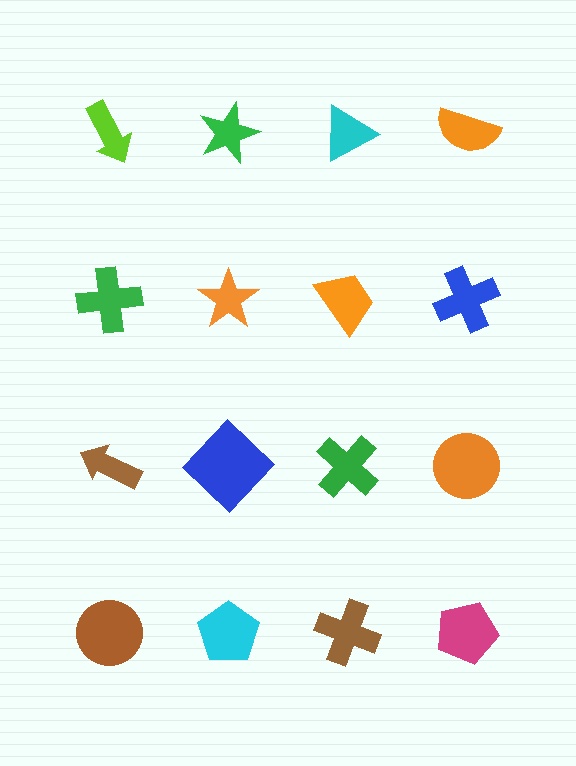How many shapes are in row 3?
4 shapes.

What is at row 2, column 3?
An orange trapezoid.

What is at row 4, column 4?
A magenta pentagon.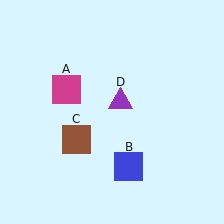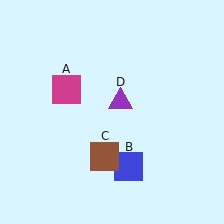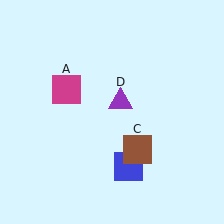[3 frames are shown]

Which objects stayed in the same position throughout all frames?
Magenta square (object A) and blue square (object B) and purple triangle (object D) remained stationary.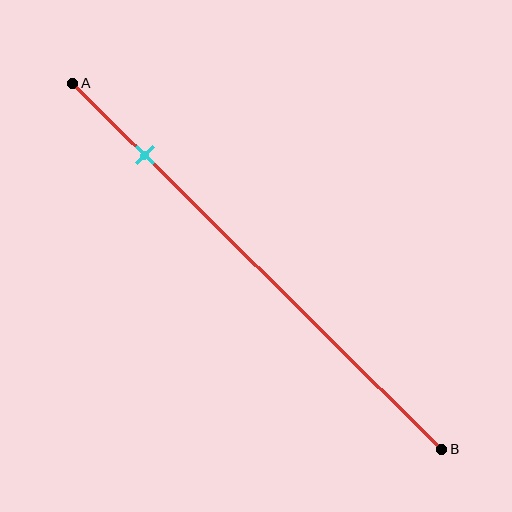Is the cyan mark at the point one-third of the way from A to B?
No, the mark is at about 20% from A, not at the 33% one-third point.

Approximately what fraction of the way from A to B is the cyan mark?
The cyan mark is approximately 20% of the way from A to B.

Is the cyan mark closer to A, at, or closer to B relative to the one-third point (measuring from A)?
The cyan mark is closer to point A than the one-third point of segment AB.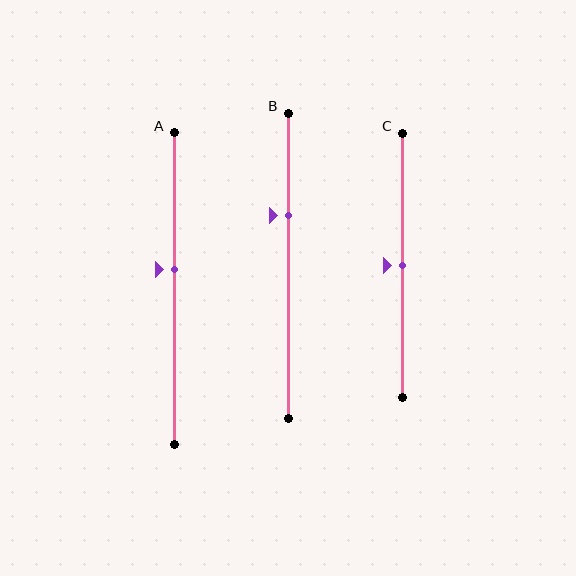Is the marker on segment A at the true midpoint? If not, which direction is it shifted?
No, the marker on segment A is shifted upward by about 6% of the segment length.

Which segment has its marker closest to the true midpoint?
Segment C has its marker closest to the true midpoint.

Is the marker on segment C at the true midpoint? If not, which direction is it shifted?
Yes, the marker on segment C is at the true midpoint.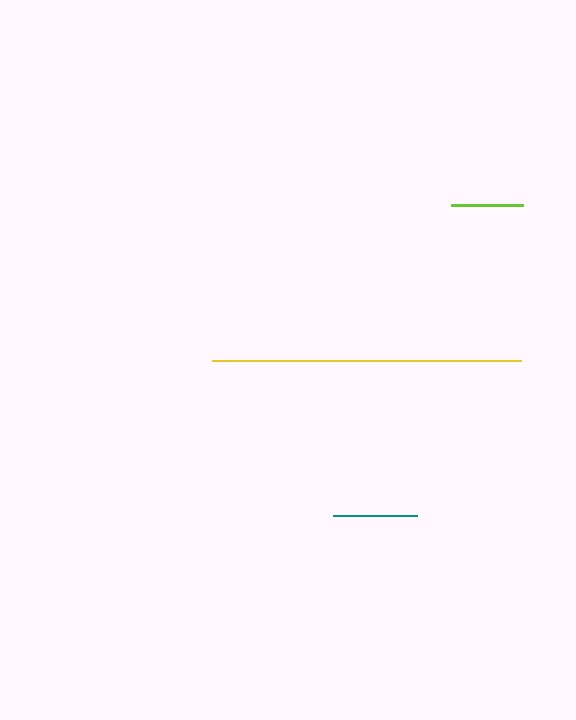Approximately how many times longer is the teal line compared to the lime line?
The teal line is approximately 1.2 times the length of the lime line.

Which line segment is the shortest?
The lime line is the shortest at approximately 72 pixels.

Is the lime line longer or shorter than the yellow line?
The yellow line is longer than the lime line.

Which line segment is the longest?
The yellow line is the longest at approximately 310 pixels.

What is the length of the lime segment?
The lime segment is approximately 72 pixels long.